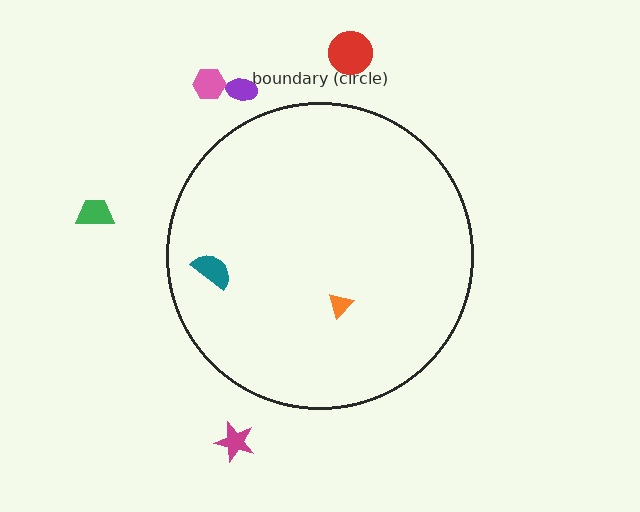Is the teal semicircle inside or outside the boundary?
Inside.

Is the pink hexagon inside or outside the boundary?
Outside.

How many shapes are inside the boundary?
2 inside, 5 outside.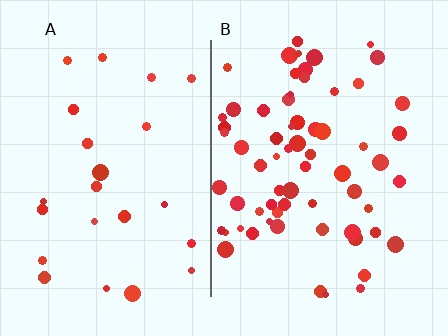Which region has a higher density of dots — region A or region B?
B (the right).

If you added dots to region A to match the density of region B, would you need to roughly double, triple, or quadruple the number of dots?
Approximately triple.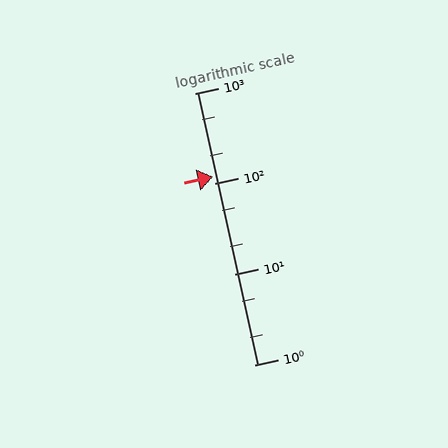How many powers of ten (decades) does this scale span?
The scale spans 3 decades, from 1 to 1000.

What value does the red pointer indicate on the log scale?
The pointer indicates approximately 120.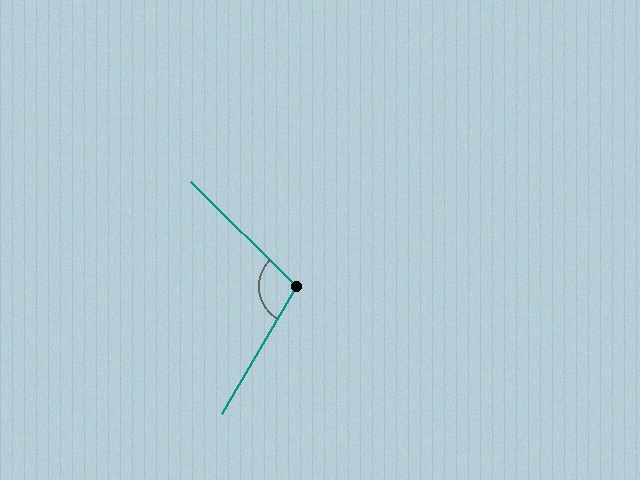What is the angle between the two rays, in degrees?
Approximately 104 degrees.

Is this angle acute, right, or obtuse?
It is obtuse.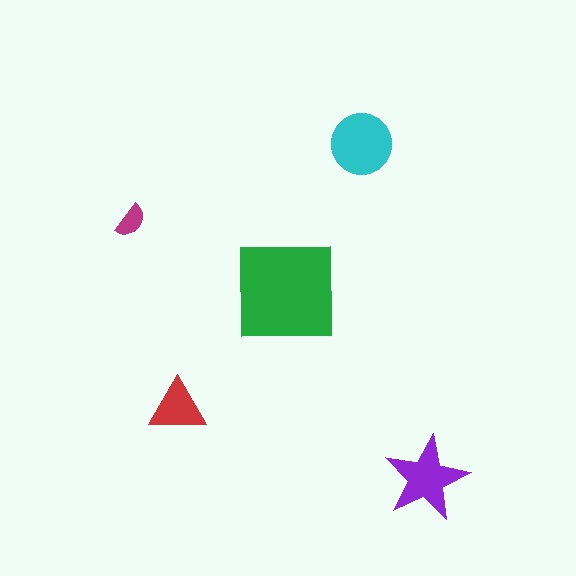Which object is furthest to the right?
The purple star is rightmost.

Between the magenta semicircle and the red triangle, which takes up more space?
The red triangle.